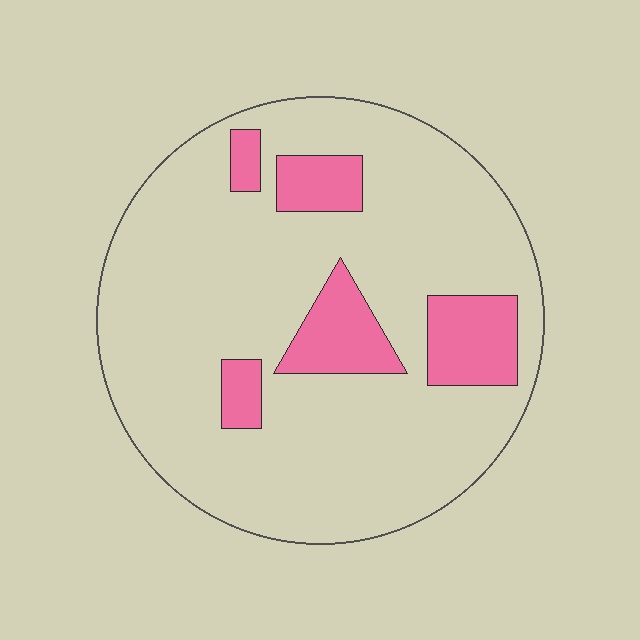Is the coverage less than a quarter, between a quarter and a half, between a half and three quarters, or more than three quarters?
Less than a quarter.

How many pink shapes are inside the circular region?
5.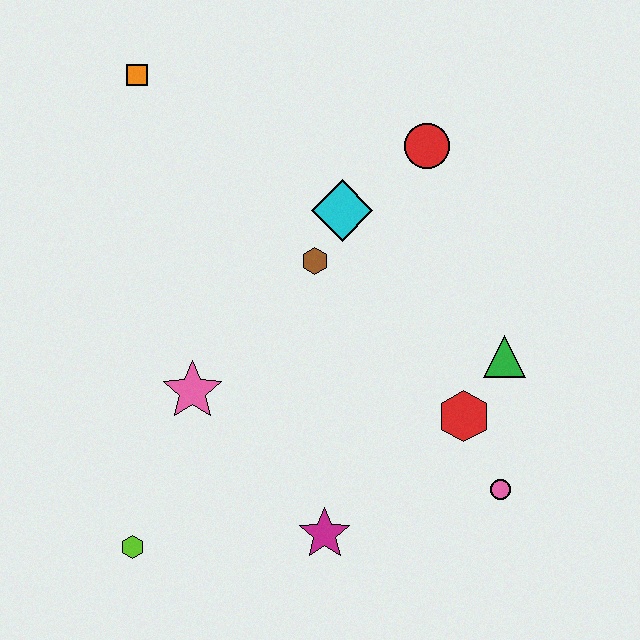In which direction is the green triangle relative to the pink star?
The green triangle is to the right of the pink star.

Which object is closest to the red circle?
The cyan diamond is closest to the red circle.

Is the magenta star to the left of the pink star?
No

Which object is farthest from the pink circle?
The orange square is farthest from the pink circle.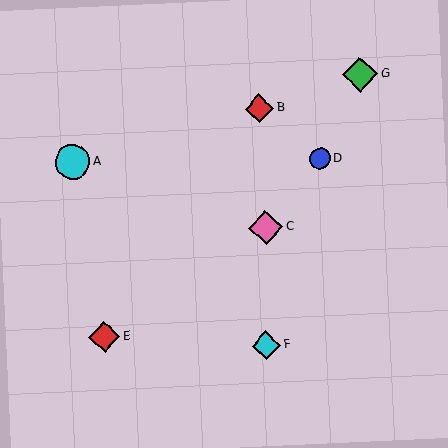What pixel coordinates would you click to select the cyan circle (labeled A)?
Click at (72, 162) to select the cyan circle A.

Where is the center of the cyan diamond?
The center of the cyan diamond is at (266, 345).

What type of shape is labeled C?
Shape C is a pink diamond.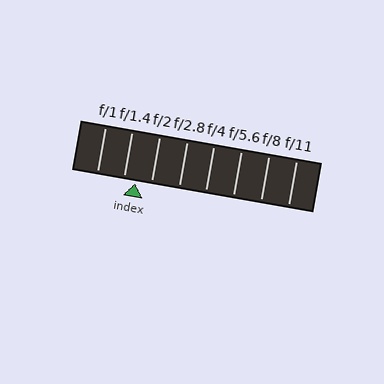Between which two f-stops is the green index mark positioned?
The index mark is between f/1.4 and f/2.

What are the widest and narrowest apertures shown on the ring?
The widest aperture shown is f/1 and the narrowest is f/11.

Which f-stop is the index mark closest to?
The index mark is closest to f/1.4.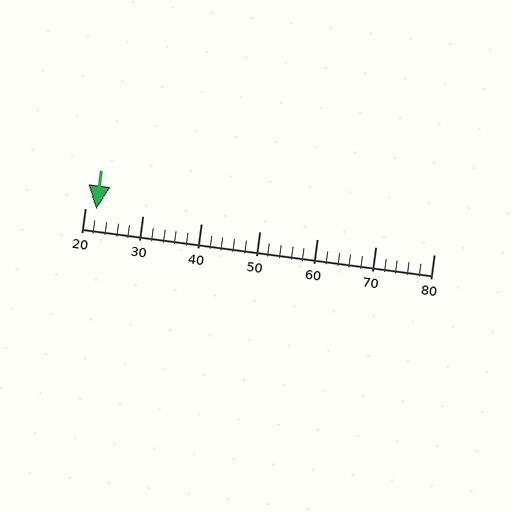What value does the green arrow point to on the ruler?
The green arrow points to approximately 22.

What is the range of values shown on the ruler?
The ruler shows values from 20 to 80.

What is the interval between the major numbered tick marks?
The major tick marks are spaced 10 units apart.